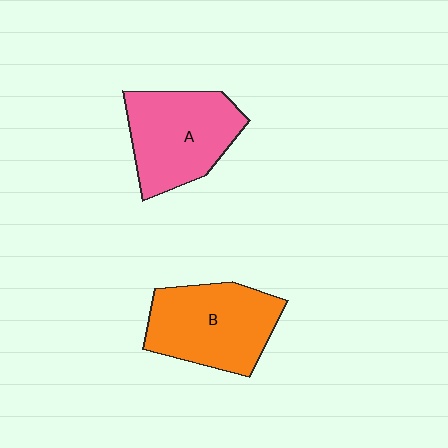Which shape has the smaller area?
Shape A (pink).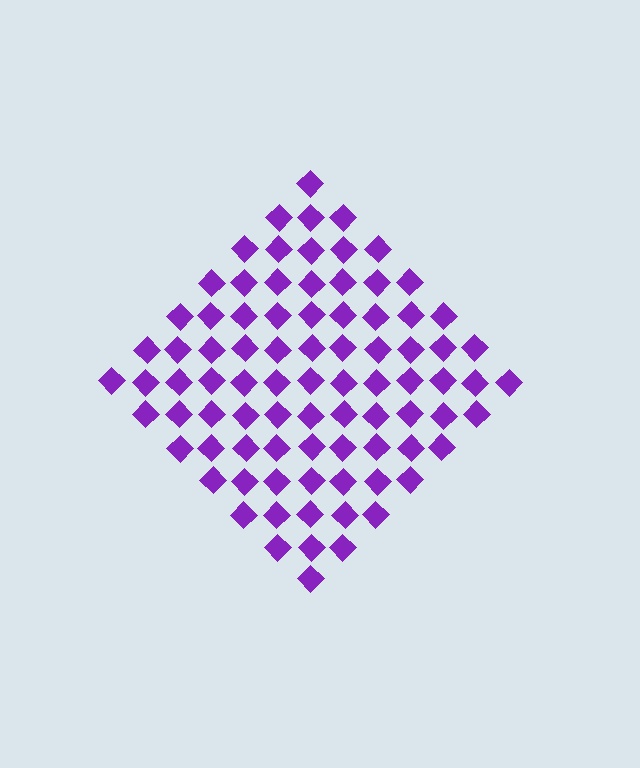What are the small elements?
The small elements are diamonds.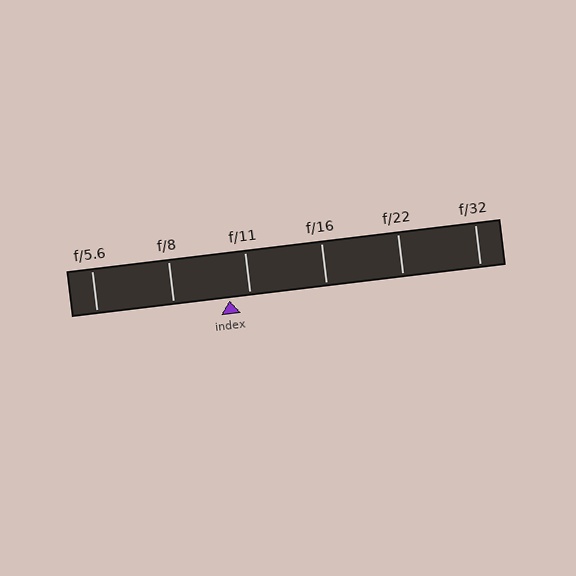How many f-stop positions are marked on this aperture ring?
There are 6 f-stop positions marked.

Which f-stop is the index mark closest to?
The index mark is closest to f/11.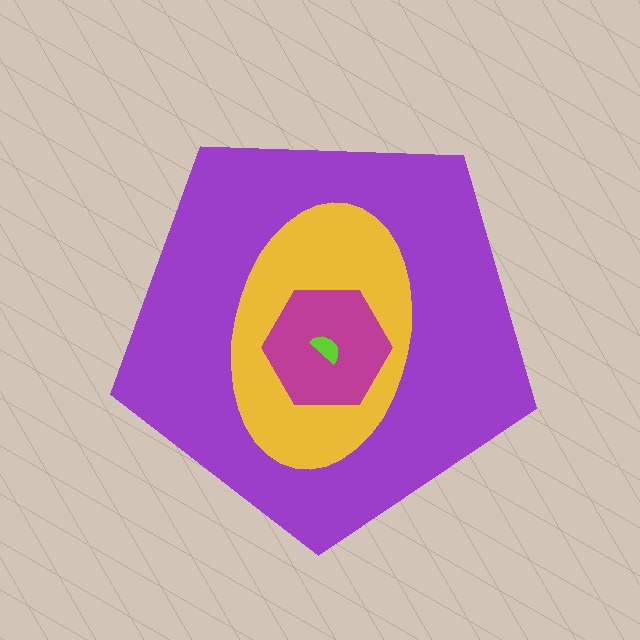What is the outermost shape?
The purple pentagon.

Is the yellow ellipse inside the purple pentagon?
Yes.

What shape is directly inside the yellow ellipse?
The magenta hexagon.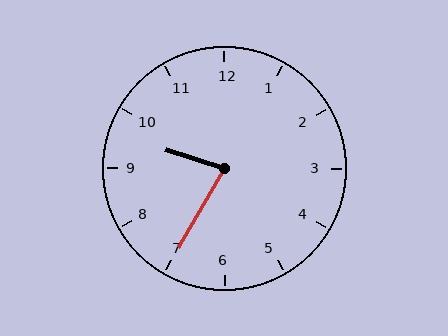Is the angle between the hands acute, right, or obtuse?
It is acute.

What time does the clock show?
9:35.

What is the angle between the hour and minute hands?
Approximately 78 degrees.